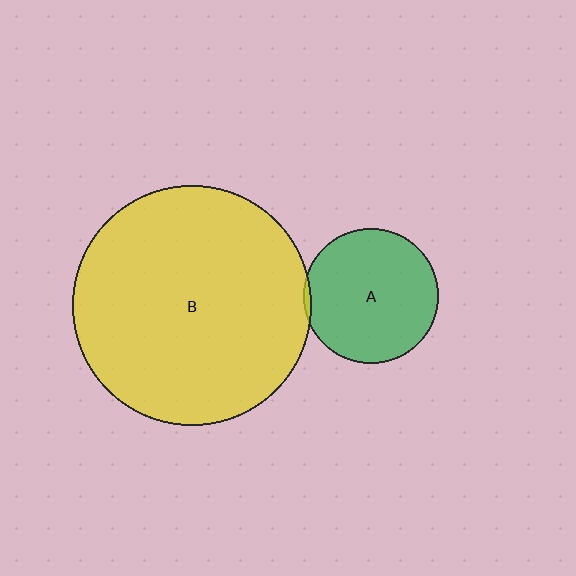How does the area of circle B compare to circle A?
Approximately 3.2 times.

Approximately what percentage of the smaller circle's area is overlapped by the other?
Approximately 5%.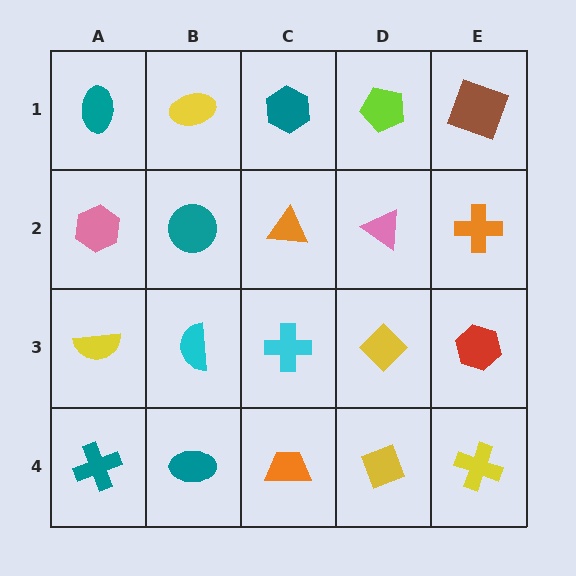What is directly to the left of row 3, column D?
A cyan cross.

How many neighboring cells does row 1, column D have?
3.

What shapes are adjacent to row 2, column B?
A yellow ellipse (row 1, column B), a cyan semicircle (row 3, column B), a pink hexagon (row 2, column A), an orange triangle (row 2, column C).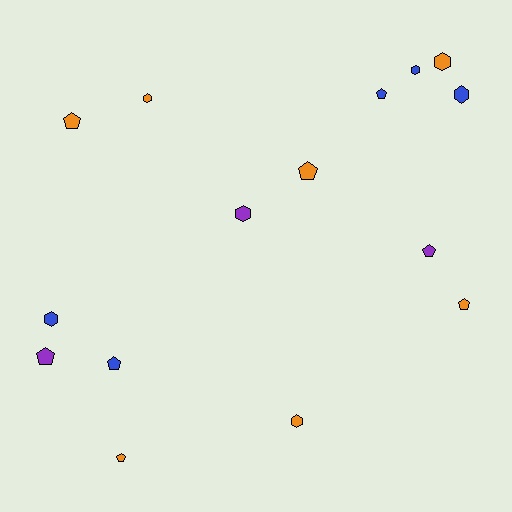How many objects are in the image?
There are 15 objects.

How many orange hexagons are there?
There are 3 orange hexagons.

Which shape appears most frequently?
Pentagon, with 8 objects.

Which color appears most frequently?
Orange, with 7 objects.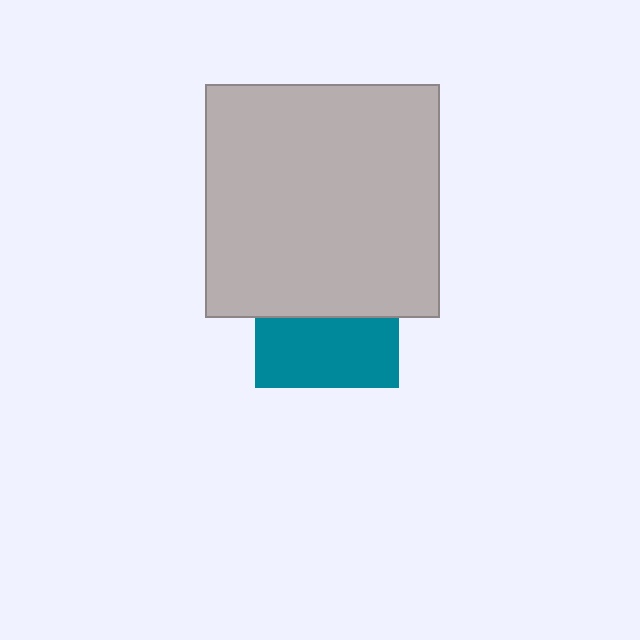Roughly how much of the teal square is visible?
About half of it is visible (roughly 49%).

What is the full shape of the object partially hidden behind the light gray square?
The partially hidden object is a teal square.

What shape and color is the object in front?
The object in front is a light gray square.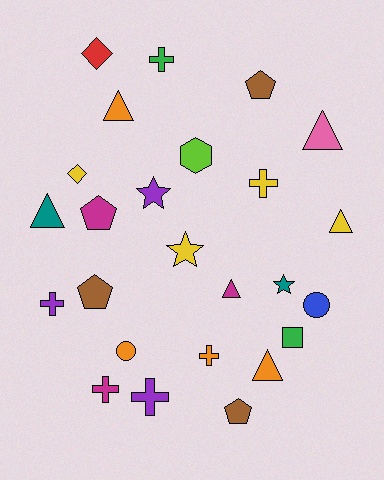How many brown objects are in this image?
There are 3 brown objects.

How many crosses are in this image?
There are 6 crosses.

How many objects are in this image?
There are 25 objects.